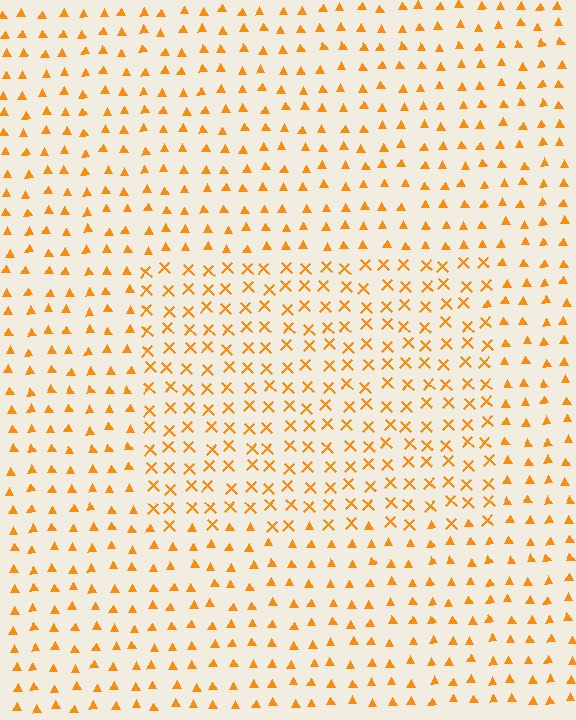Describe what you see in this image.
The image is filled with small orange elements arranged in a uniform grid. A rectangle-shaped region contains X marks, while the surrounding area contains triangles. The boundary is defined purely by the change in element shape.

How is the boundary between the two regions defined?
The boundary is defined by a change in element shape: X marks inside vs. triangles outside. All elements share the same color and spacing.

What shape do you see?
I see a rectangle.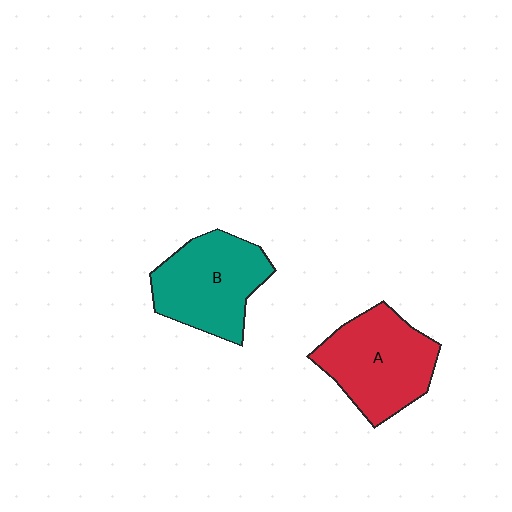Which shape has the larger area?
Shape A (red).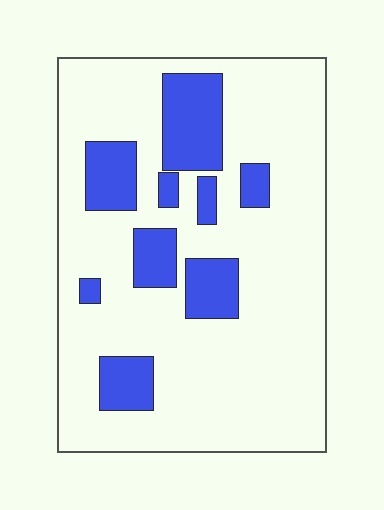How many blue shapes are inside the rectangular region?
9.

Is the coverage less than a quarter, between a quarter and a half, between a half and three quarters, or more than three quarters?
Less than a quarter.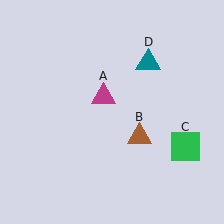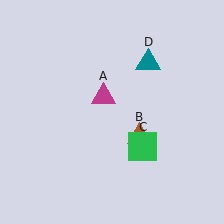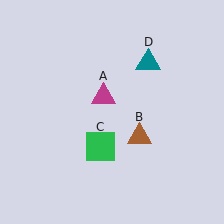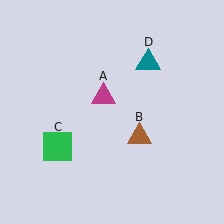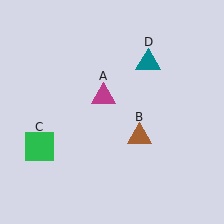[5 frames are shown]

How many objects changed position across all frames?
1 object changed position: green square (object C).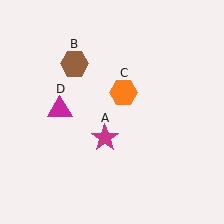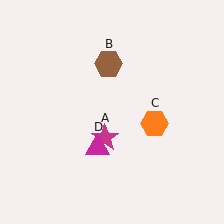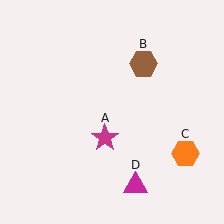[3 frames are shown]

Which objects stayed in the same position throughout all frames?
Magenta star (object A) remained stationary.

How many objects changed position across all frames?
3 objects changed position: brown hexagon (object B), orange hexagon (object C), magenta triangle (object D).